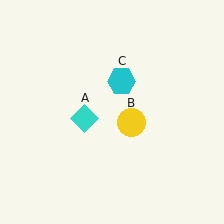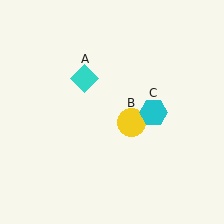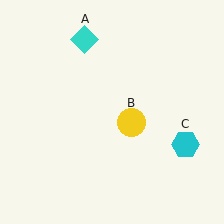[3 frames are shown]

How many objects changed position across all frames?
2 objects changed position: cyan diamond (object A), cyan hexagon (object C).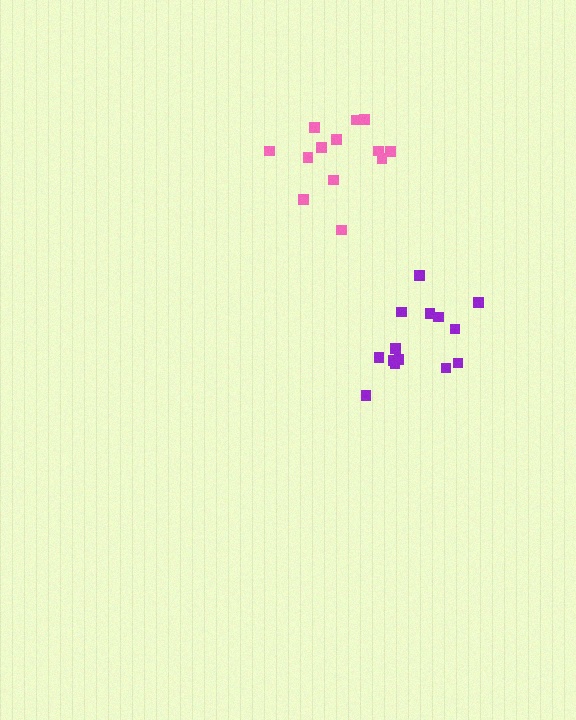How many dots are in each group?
Group 1: 14 dots, Group 2: 13 dots (27 total).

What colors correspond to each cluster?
The clusters are colored: purple, pink.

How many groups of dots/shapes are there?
There are 2 groups.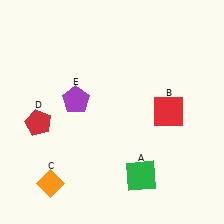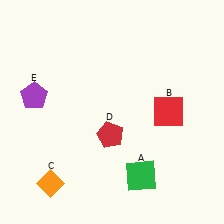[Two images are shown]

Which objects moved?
The objects that moved are: the red pentagon (D), the purple pentagon (E).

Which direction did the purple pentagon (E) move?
The purple pentagon (E) moved left.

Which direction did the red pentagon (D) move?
The red pentagon (D) moved right.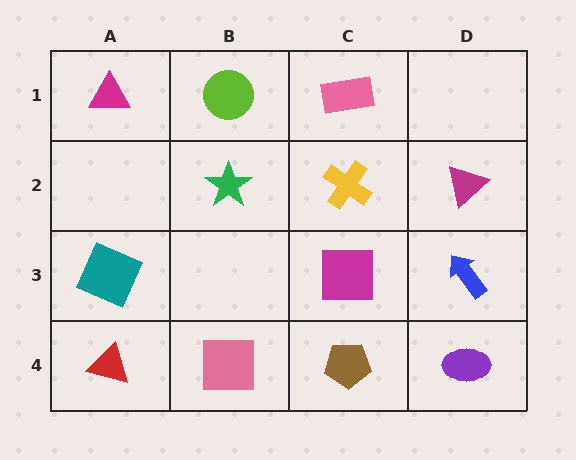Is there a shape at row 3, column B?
No, that cell is empty.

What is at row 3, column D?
A blue arrow.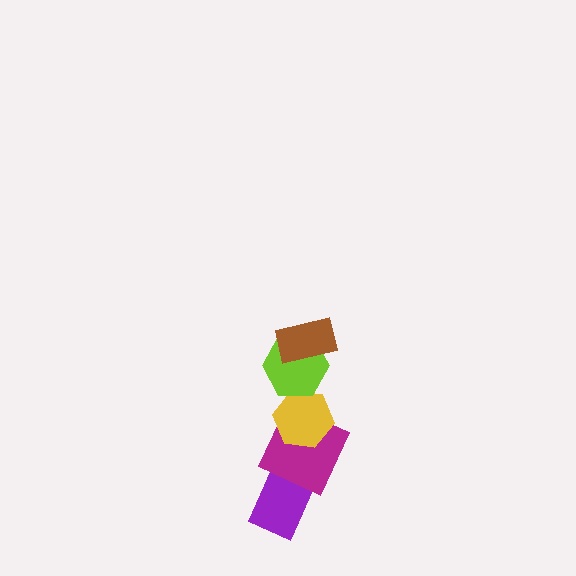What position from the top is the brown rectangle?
The brown rectangle is 1st from the top.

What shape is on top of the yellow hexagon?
The lime hexagon is on top of the yellow hexagon.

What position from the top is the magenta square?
The magenta square is 4th from the top.